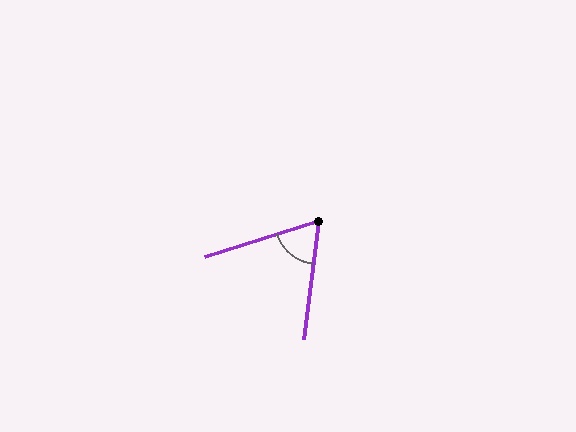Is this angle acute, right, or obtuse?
It is acute.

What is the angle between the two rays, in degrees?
Approximately 66 degrees.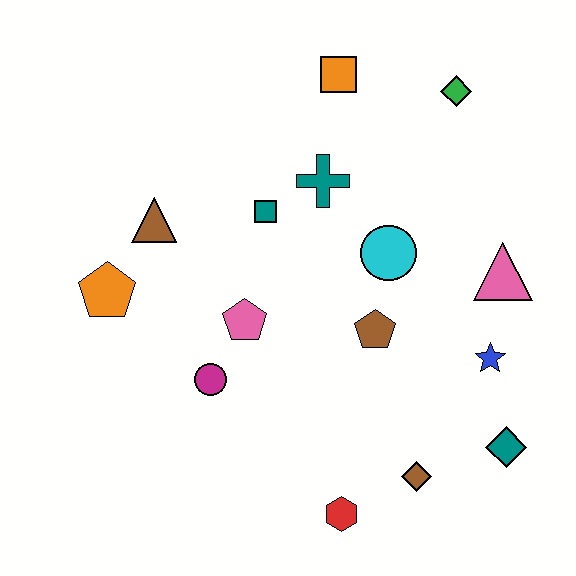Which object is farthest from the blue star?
The orange pentagon is farthest from the blue star.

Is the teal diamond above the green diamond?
No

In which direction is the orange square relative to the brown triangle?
The orange square is to the right of the brown triangle.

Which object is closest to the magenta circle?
The pink pentagon is closest to the magenta circle.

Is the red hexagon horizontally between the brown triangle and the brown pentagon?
Yes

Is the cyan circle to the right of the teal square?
Yes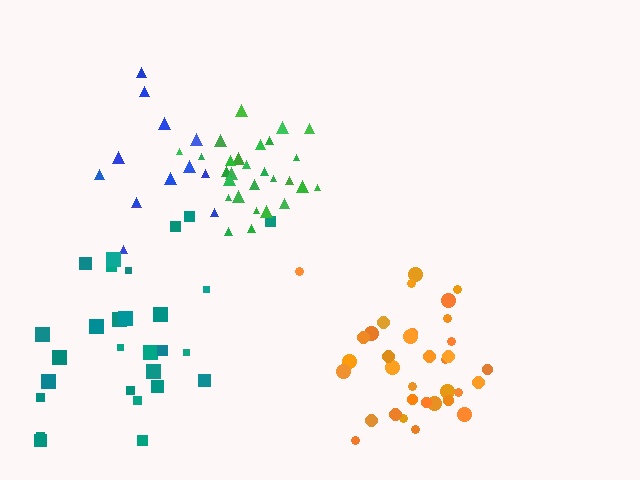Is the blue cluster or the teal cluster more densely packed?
Blue.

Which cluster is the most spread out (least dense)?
Teal.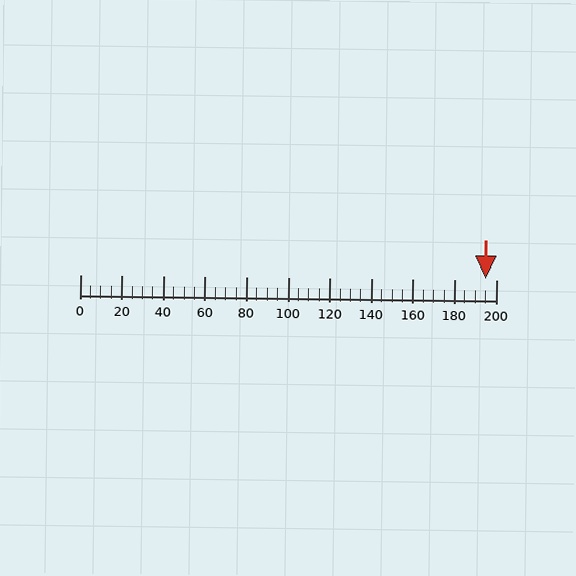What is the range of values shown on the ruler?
The ruler shows values from 0 to 200.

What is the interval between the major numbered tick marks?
The major tick marks are spaced 20 units apart.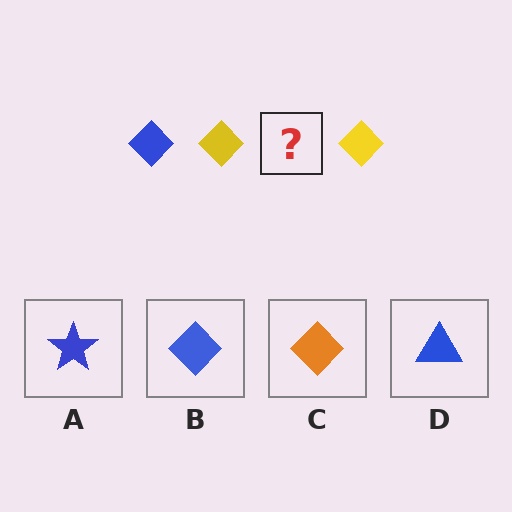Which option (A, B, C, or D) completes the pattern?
B.